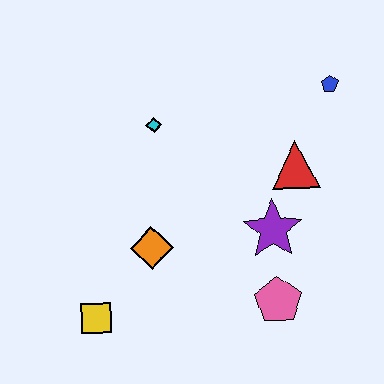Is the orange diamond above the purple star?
No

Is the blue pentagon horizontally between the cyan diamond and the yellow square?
No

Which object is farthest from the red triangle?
The yellow square is farthest from the red triangle.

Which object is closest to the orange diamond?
The yellow square is closest to the orange diamond.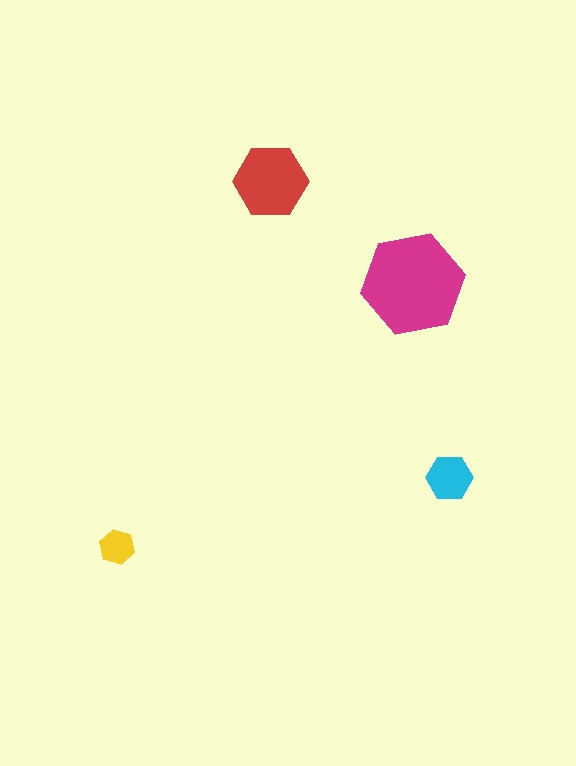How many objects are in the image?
There are 4 objects in the image.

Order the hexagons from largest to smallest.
the magenta one, the red one, the cyan one, the yellow one.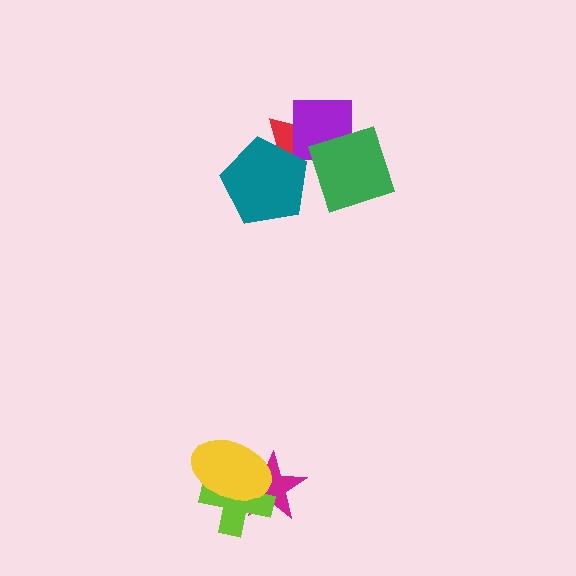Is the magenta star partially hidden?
Yes, it is partially covered by another shape.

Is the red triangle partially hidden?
Yes, it is partially covered by another shape.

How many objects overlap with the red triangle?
2 objects overlap with the red triangle.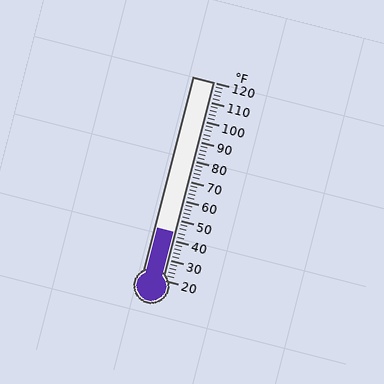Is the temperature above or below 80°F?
The temperature is below 80°F.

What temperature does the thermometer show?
The thermometer shows approximately 44°F.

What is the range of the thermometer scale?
The thermometer scale ranges from 20°F to 120°F.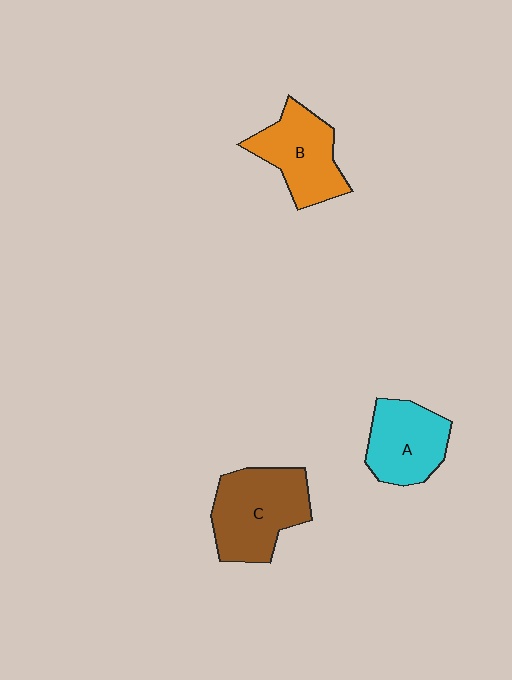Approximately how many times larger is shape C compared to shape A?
Approximately 1.3 times.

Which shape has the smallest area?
Shape A (cyan).